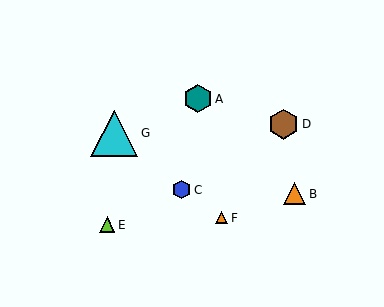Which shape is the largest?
The cyan triangle (labeled G) is the largest.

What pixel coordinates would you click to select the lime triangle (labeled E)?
Click at (107, 225) to select the lime triangle E.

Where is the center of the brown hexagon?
The center of the brown hexagon is at (284, 124).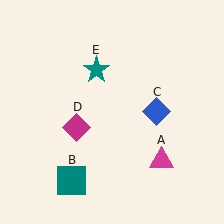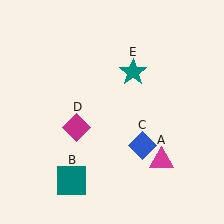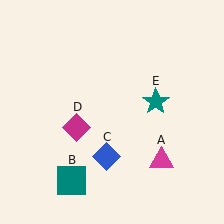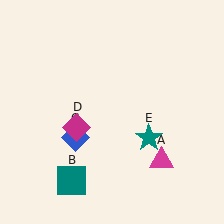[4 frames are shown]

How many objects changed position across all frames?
2 objects changed position: blue diamond (object C), teal star (object E).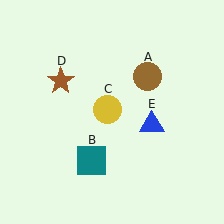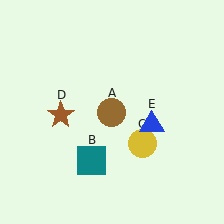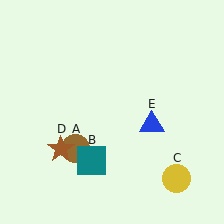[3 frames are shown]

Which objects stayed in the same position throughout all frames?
Teal square (object B) and blue triangle (object E) remained stationary.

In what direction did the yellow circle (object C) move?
The yellow circle (object C) moved down and to the right.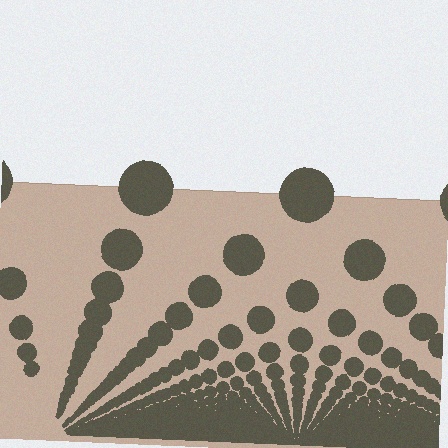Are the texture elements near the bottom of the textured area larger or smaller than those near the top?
Smaller. The gradient is inverted — elements near the bottom are smaller and denser.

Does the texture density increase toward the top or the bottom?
Density increases toward the bottom.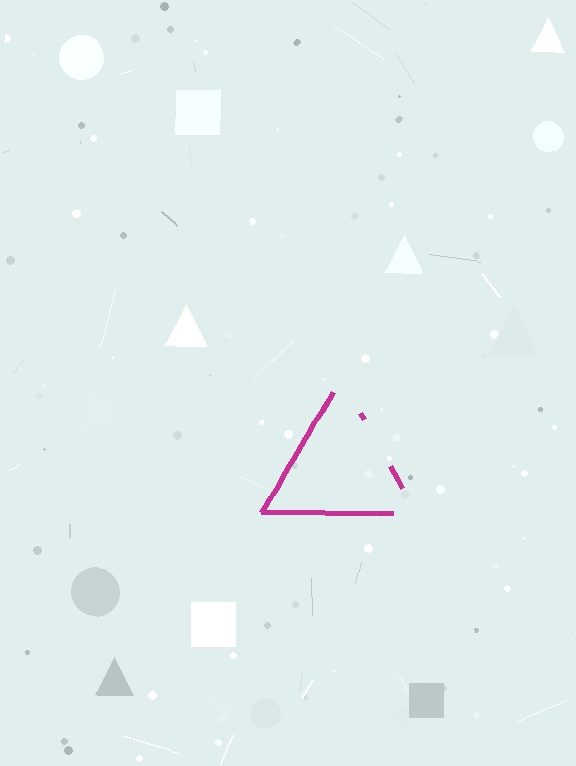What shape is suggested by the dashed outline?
The dashed outline suggests a triangle.